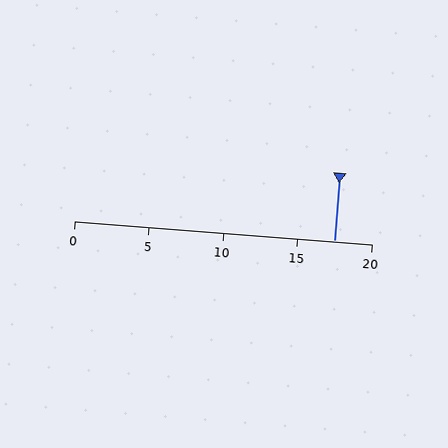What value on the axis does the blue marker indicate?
The marker indicates approximately 17.5.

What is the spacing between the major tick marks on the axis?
The major ticks are spaced 5 apart.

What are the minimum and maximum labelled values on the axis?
The axis runs from 0 to 20.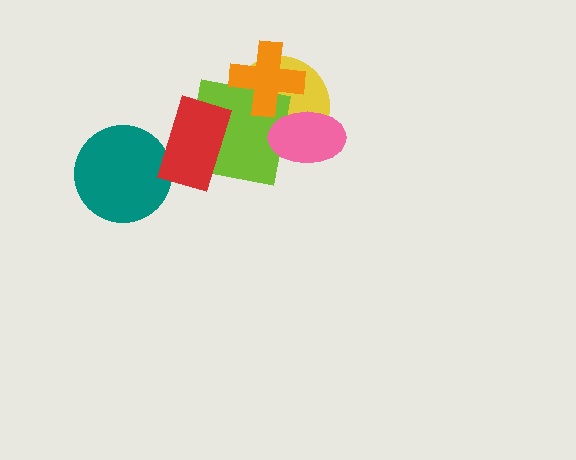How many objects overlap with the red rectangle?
2 objects overlap with the red rectangle.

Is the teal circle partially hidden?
Yes, it is partially covered by another shape.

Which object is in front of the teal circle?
The red rectangle is in front of the teal circle.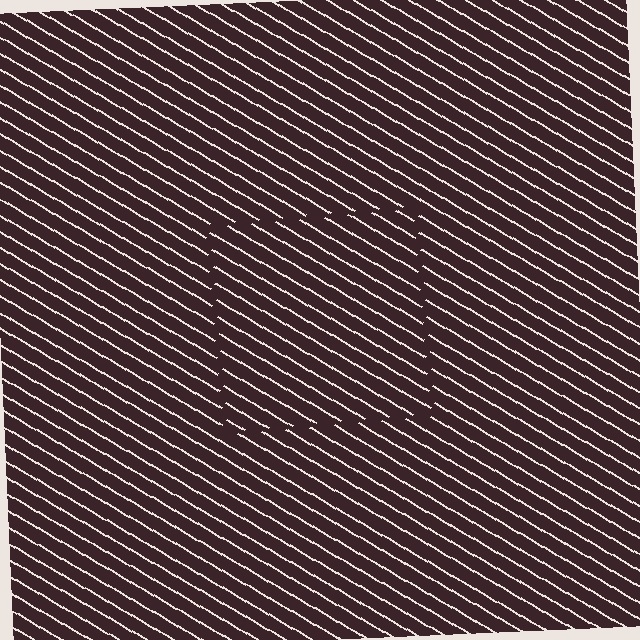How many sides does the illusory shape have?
4 sides — the line-ends trace a square.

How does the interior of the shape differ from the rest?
The interior of the shape contains the same grating, shifted by half a period — the contour is defined by the phase discontinuity where line-ends from the inner and outer gratings abut.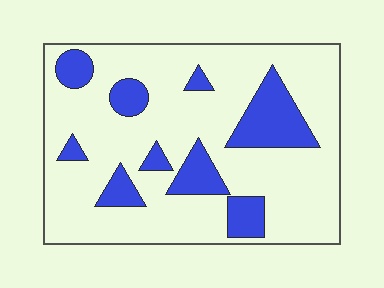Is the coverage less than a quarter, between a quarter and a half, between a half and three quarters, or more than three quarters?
Less than a quarter.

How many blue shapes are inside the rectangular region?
9.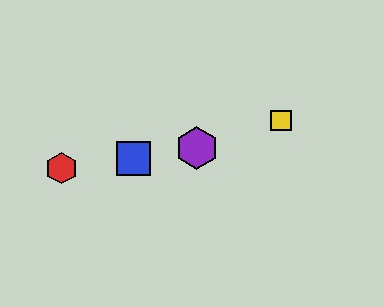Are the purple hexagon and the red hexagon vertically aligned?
No, the purple hexagon is at x≈197 and the red hexagon is at x≈62.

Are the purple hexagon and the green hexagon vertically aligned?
Yes, both are at x≈197.